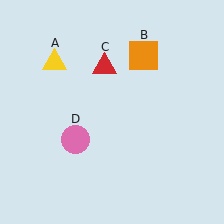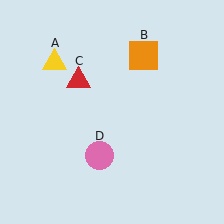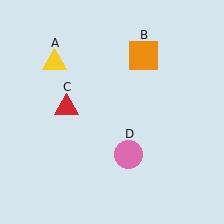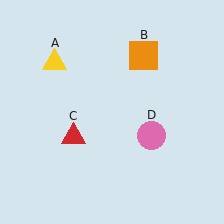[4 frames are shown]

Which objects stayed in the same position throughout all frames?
Yellow triangle (object A) and orange square (object B) remained stationary.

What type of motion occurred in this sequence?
The red triangle (object C), pink circle (object D) rotated counterclockwise around the center of the scene.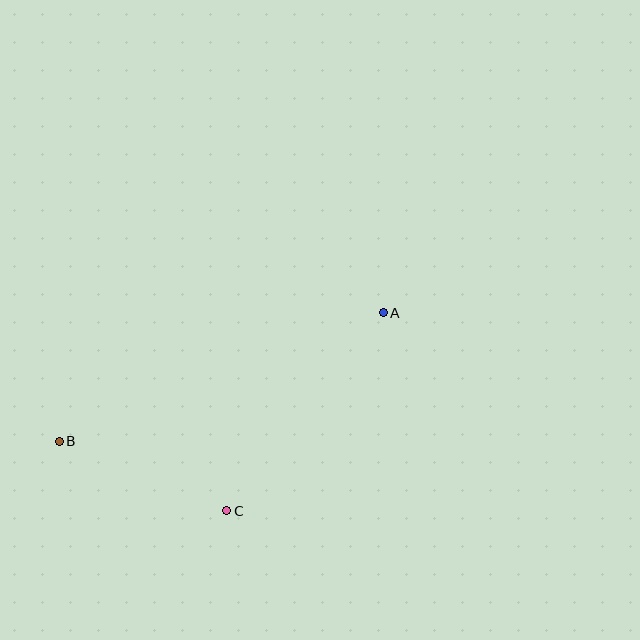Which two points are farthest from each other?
Points A and B are farthest from each other.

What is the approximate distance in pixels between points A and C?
The distance between A and C is approximately 252 pixels.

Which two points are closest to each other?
Points B and C are closest to each other.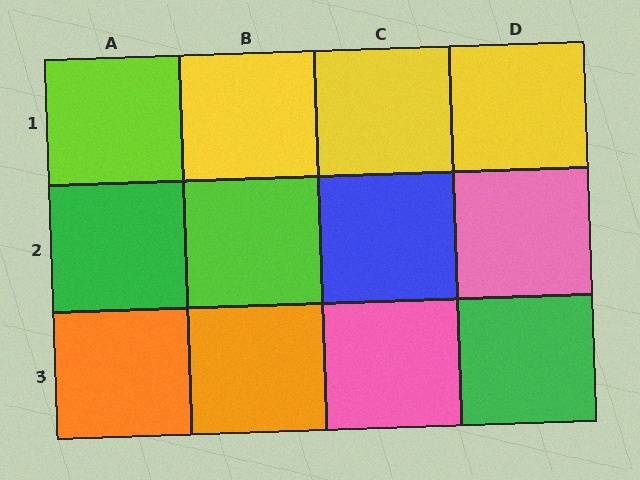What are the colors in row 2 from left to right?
Green, lime, blue, pink.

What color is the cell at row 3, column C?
Pink.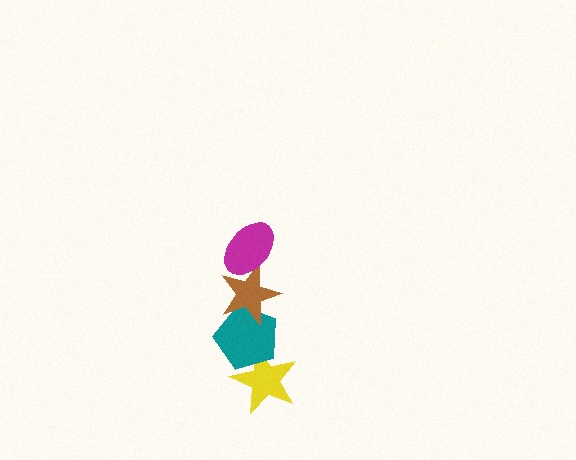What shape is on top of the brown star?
The magenta ellipse is on top of the brown star.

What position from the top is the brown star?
The brown star is 2nd from the top.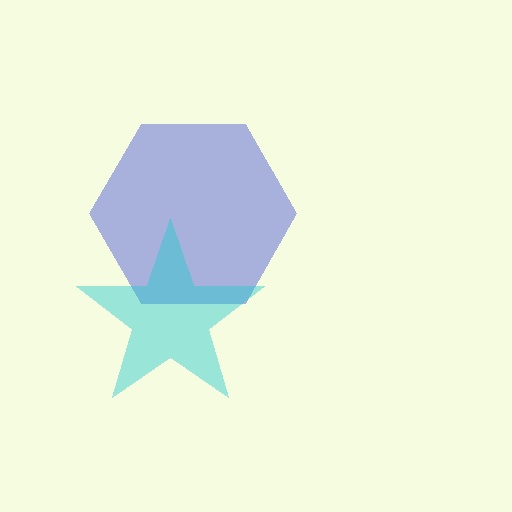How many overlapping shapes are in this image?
There are 2 overlapping shapes in the image.